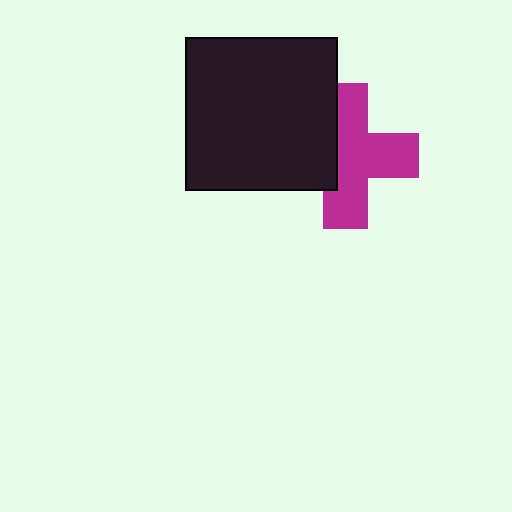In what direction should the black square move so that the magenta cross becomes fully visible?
The black square should move left. That is the shortest direction to clear the overlap and leave the magenta cross fully visible.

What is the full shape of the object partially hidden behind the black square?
The partially hidden object is a magenta cross.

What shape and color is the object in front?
The object in front is a black square.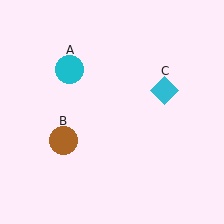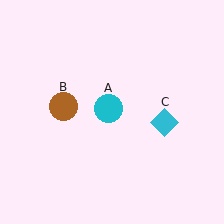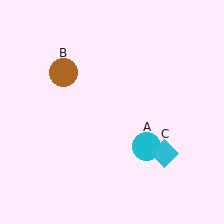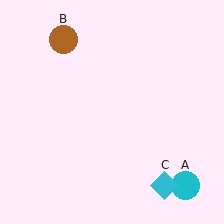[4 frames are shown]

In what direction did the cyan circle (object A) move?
The cyan circle (object A) moved down and to the right.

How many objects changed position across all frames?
3 objects changed position: cyan circle (object A), brown circle (object B), cyan diamond (object C).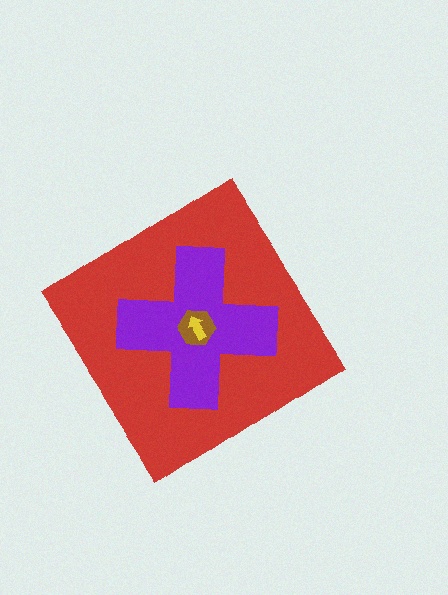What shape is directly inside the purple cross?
The brown hexagon.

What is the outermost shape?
The red diamond.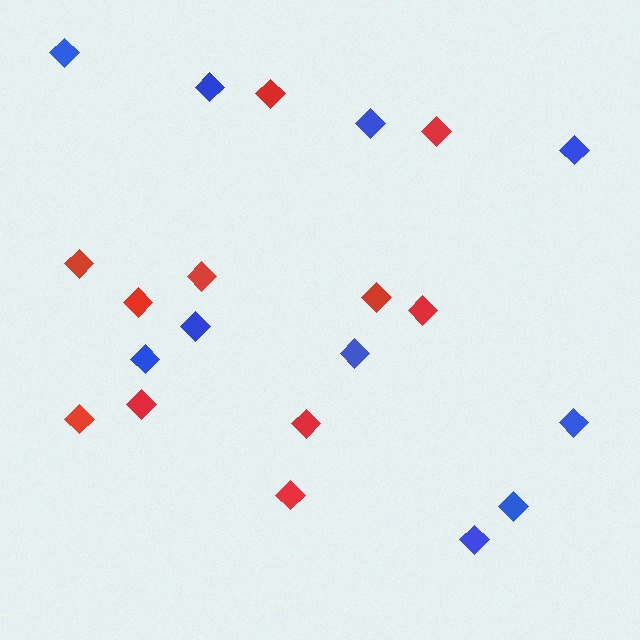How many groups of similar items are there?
There are 2 groups: one group of blue diamonds (10) and one group of red diamonds (11).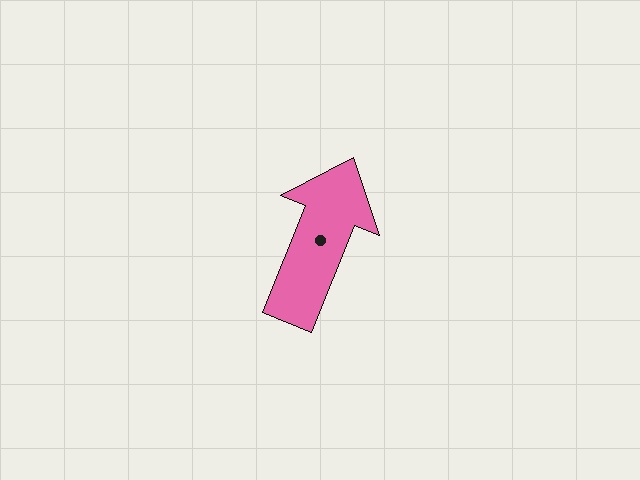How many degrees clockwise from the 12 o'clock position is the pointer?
Approximately 22 degrees.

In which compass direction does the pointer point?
North.